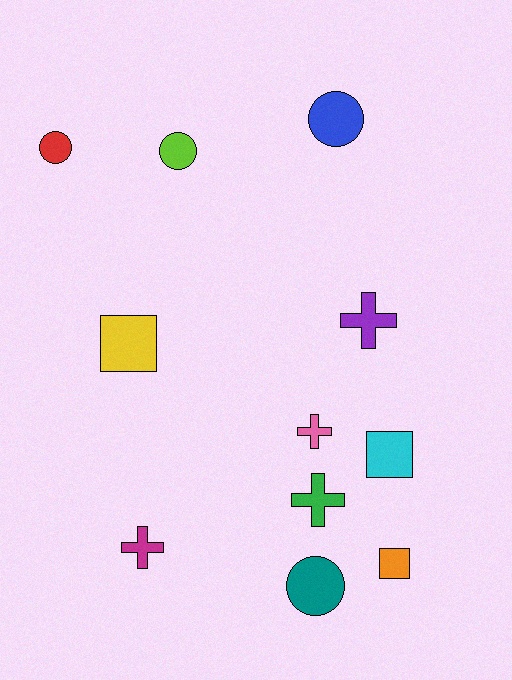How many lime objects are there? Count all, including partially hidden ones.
There is 1 lime object.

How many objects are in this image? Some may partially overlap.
There are 11 objects.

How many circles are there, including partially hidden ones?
There are 4 circles.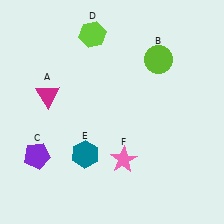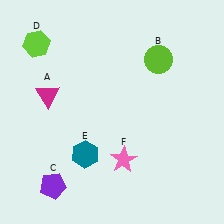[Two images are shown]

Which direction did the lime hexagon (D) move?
The lime hexagon (D) moved left.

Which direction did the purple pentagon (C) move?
The purple pentagon (C) moved down.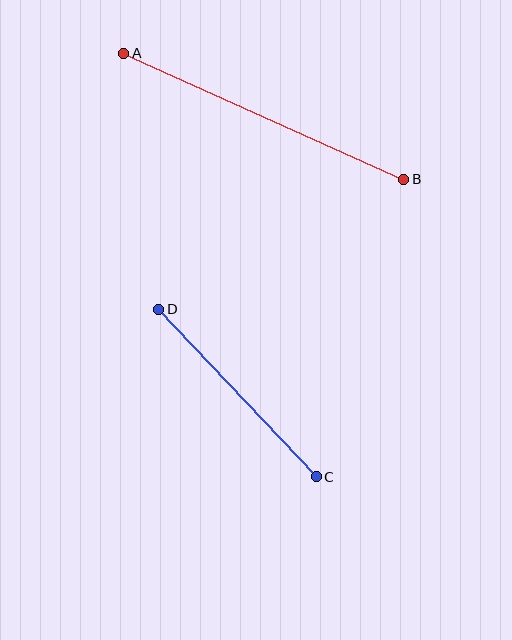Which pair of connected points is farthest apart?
Points A and B are farthest apart.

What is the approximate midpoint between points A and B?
The midpoint is at approximately (264, 116) pixels.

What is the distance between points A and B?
The distance is approximately 307 pixels.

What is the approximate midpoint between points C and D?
The midpoint is at approximately (238, 393) pixels.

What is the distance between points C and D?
The distance is approximately 230 pixels.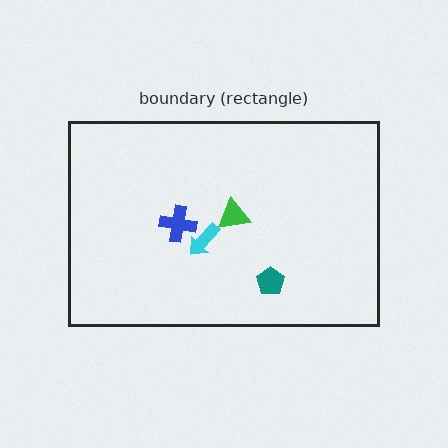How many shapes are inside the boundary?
4 inside, 0 outside.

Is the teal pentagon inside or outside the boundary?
Inside.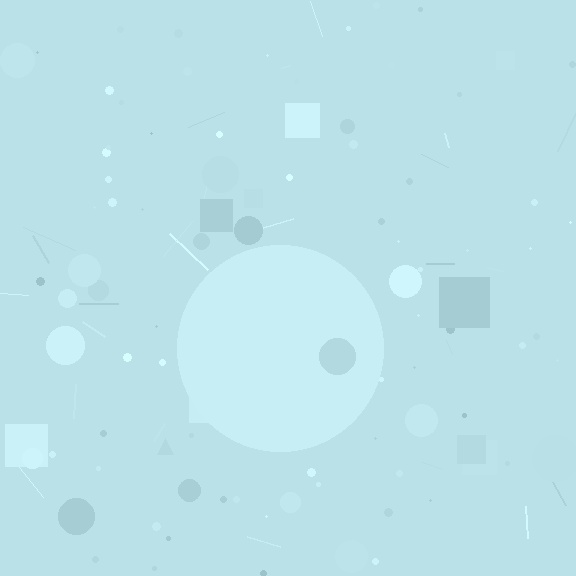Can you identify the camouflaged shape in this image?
The camouflaged shape is a circle.